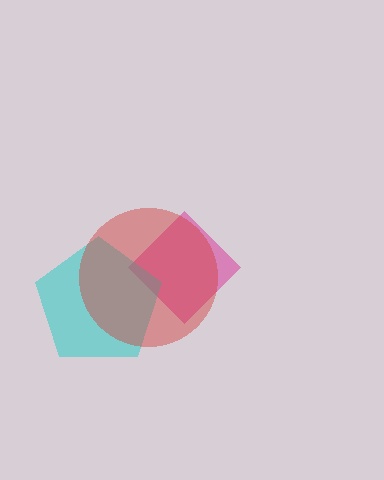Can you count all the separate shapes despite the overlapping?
Yes, there are 3 separate shapes.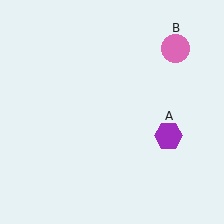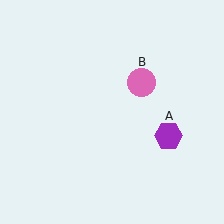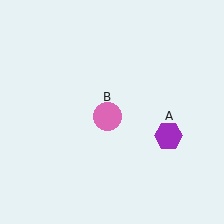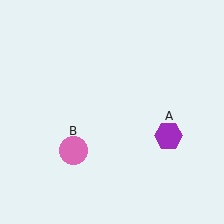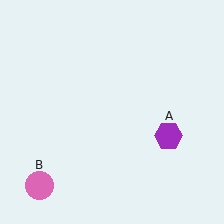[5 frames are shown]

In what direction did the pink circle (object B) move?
The pink circle (object B) moved down and to the left.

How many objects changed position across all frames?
1 object changed position: pink circle (object B).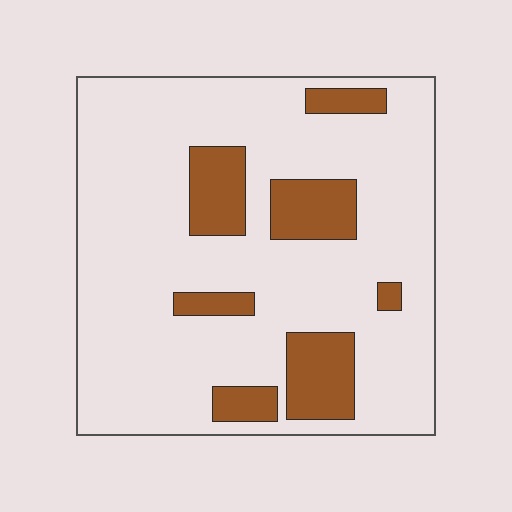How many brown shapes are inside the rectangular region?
7.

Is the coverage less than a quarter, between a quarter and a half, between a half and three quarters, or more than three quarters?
Less than a quarter.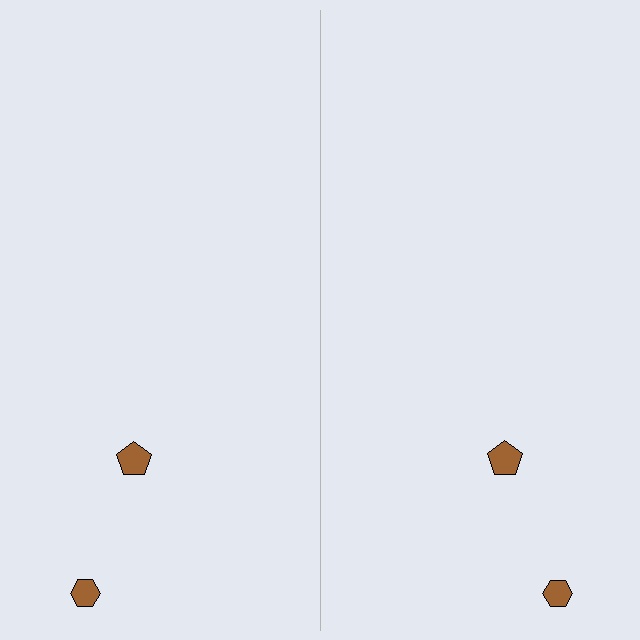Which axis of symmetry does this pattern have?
The pattern has a vertical axis of symmetry running through the center of the image.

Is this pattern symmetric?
Yes, this pattern has bilateral (reflection) symmetry.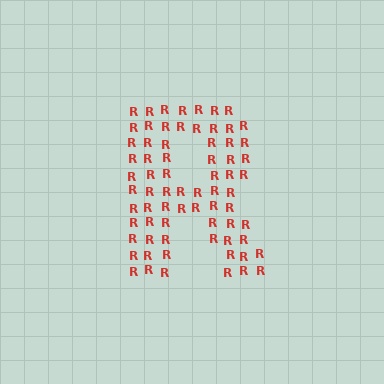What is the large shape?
The large shape is the letter R.